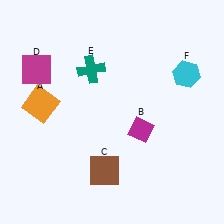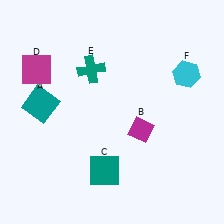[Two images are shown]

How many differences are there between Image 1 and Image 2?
There are 2 differences between the two images.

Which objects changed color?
A changed from orange to teal. C changed from brown to teal.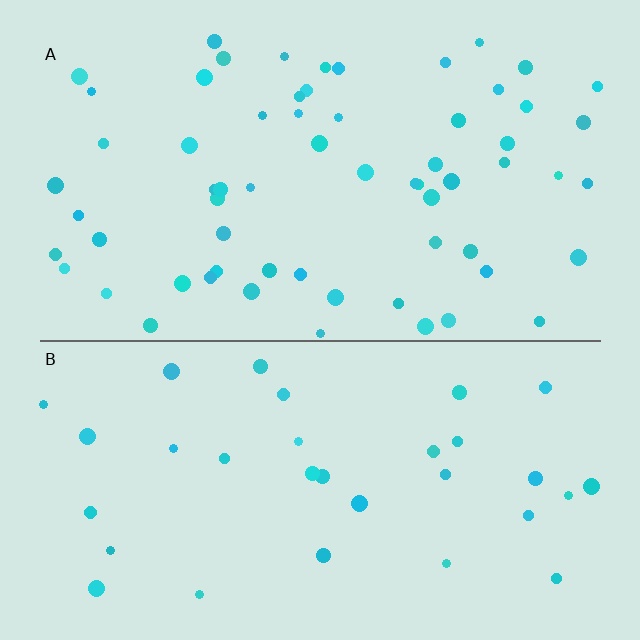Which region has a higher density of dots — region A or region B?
A (the top).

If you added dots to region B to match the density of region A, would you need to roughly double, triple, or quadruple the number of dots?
Approximately double.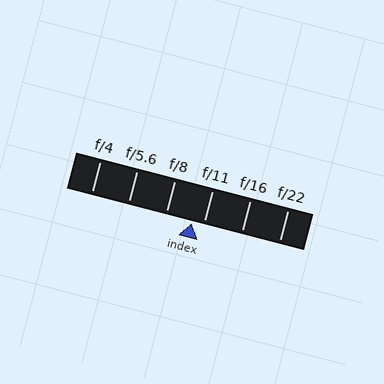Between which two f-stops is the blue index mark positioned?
The index mark is between f/8 and f/11.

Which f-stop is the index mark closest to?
The index mark is closest to f/11.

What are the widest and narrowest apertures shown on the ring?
The widest aperture shown is f/4 and the narrowest is f/22.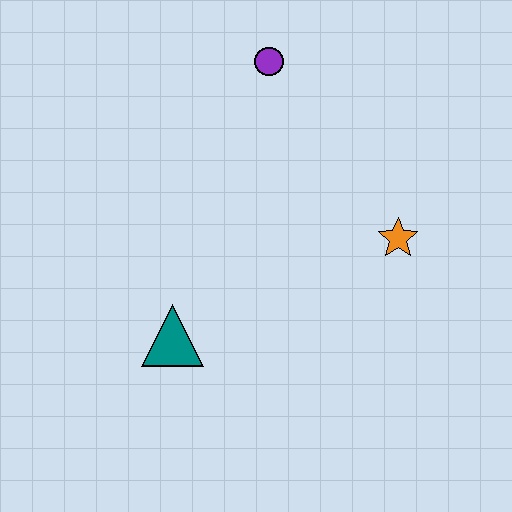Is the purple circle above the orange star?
Yes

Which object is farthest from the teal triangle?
The purple circle is farthest from the teal triangle.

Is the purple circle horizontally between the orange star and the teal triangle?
Yes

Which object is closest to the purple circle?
The orange star is closest to the purple circle.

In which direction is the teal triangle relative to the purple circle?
The teal triangle is below the purple circle.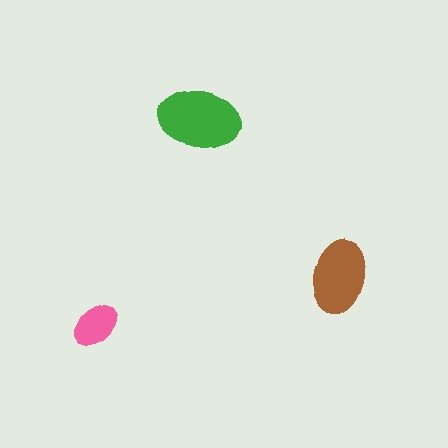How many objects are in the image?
There are 3 objects in the image.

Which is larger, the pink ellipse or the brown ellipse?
The brown one.